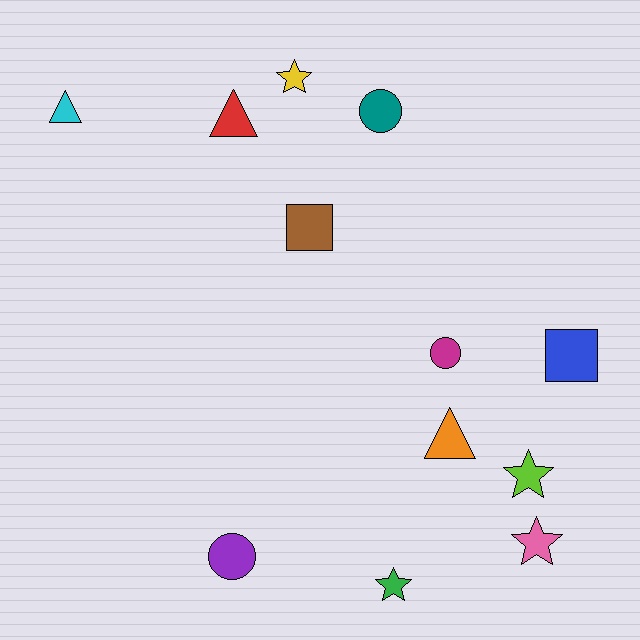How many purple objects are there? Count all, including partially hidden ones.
There is 1 purple object.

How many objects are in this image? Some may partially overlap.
There are 12 objects.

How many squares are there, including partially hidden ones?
There are 2 squares.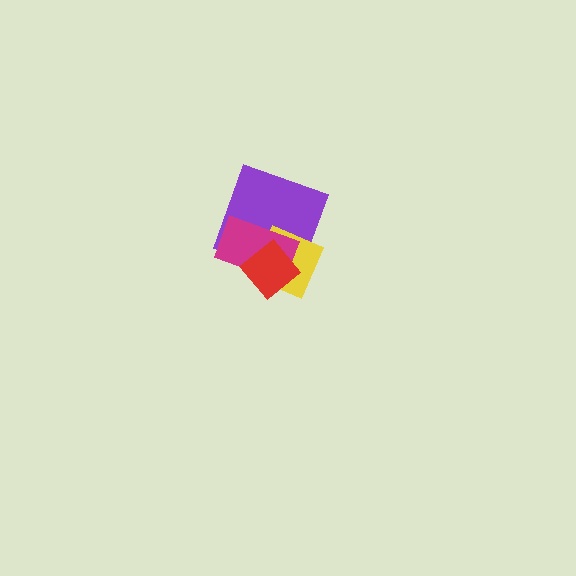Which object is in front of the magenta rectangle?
The red diamond is in front of the magenta rectangle.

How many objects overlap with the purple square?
3 objects overlap with the purple square.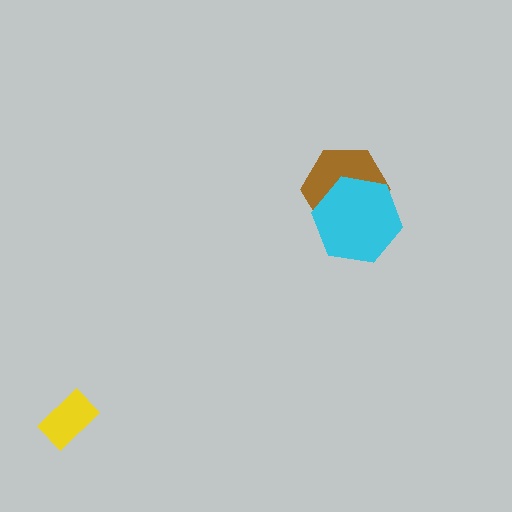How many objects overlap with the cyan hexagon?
1 object overlaps with the cyan hexagon.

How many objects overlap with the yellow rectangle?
0 objects overlap with the yellow rectangle.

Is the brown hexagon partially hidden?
Yes, it is partially covered by another shape.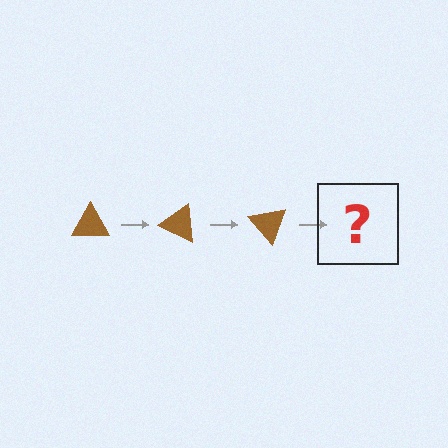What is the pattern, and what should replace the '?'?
The pattern is that the triangle rotates 25 degrees each step. The '?' should be a brown triangle rotated 75 degrees.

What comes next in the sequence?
The next element should be a brown triangle rotated 75 degrees.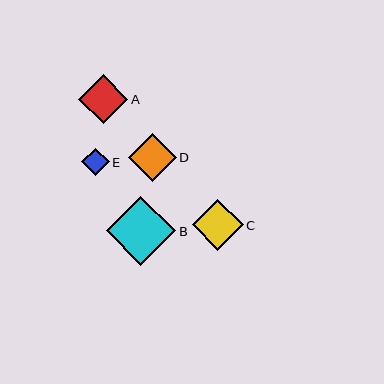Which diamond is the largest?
Diamond B is the largest with a size of approximately 70 pixels.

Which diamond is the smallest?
Diamond E is the smallest with a size of approximately 28 pixels.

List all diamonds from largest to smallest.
From largest to smallest: B, C, A, D, E.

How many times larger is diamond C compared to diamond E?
Diamond C is approximately 1.8 times the size of diamond E.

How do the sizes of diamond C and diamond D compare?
Diamond C and diamond D are approximately the same size.